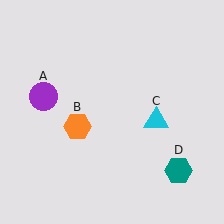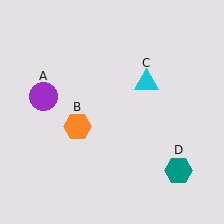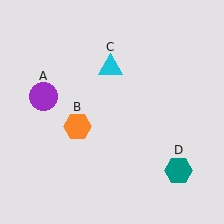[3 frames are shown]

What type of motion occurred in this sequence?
The cyan triangle (object C) rotated counterclockwise around the center of the scene.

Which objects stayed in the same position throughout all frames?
Purple circle (object A) and orange hexagon (object B) and teal hexagon (object D) remained stationary.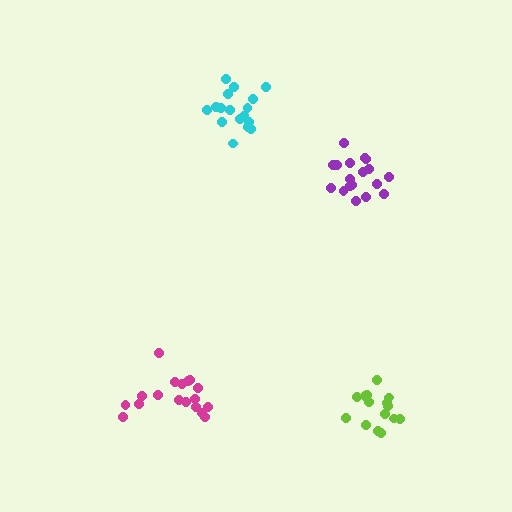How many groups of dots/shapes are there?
There are 4 groups.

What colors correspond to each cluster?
The clusters are colored: magenta, lime, cyan, purple.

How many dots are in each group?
Group 1: 18 dots, Group 2: 15 dots, Group 3: 17 dots, Group 4: 18 dots (68 total).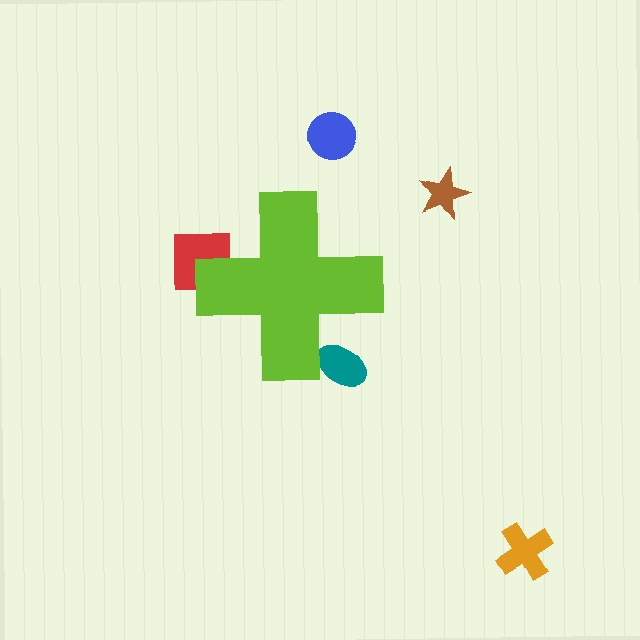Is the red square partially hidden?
Yes, the red square is partially hidden behind the lime cross.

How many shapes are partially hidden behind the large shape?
2 shapes are partially hidden.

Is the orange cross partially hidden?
No, the orange cross is fully visible.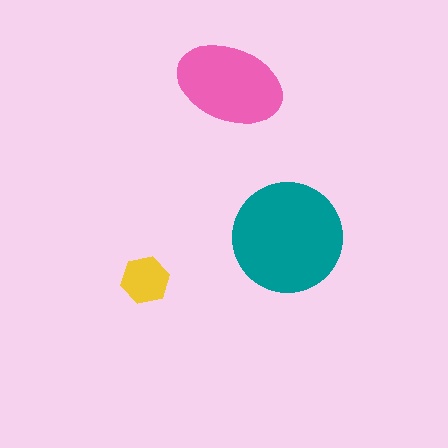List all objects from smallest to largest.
The yellow hexagon, the pink ellipse, the teal circle.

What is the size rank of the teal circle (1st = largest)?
1st.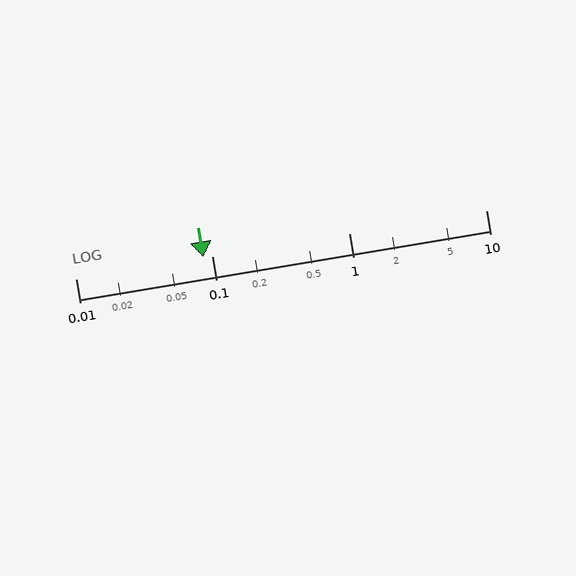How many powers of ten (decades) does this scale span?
The scale spans 3 decades, from 0.01 to 10.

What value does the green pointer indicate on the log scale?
The pointer indicates approximately 0.086.